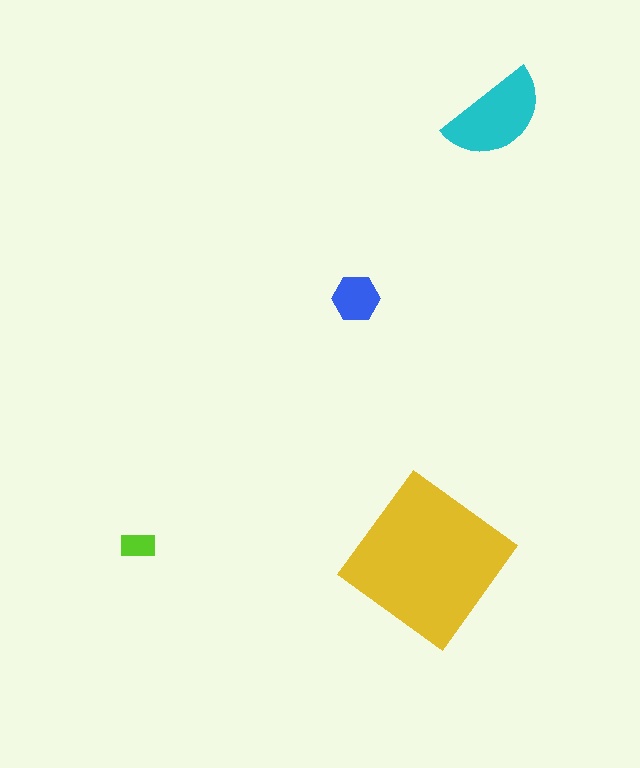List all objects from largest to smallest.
The yellow diamond, the cyan semicircle, the blue hexagon, the lime rectangle.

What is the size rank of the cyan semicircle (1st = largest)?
2nd.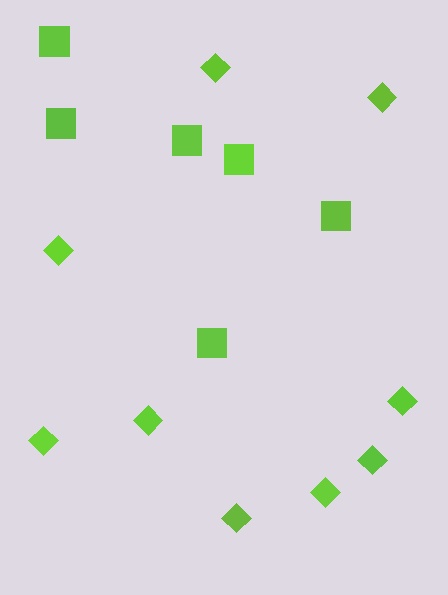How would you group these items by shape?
There are 2 groups: one group of diamonds (9) and one group of squares (6).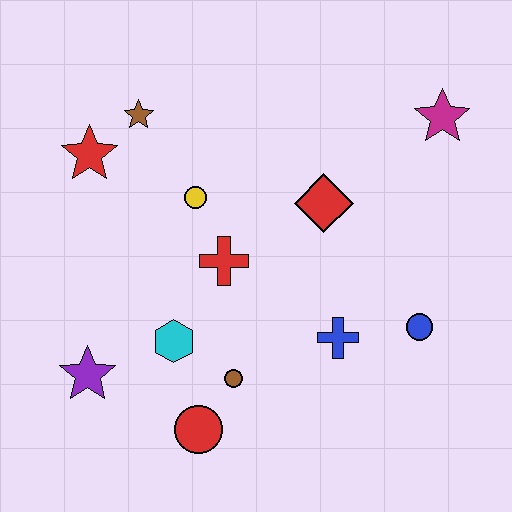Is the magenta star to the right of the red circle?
Yes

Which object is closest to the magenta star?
The red diamond is closest to the magenta star.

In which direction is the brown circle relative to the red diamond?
The brown circle is below the red diamond.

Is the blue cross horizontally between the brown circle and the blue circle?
Yes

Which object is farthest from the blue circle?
The red star is farthest from the blue circle.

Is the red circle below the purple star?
Yes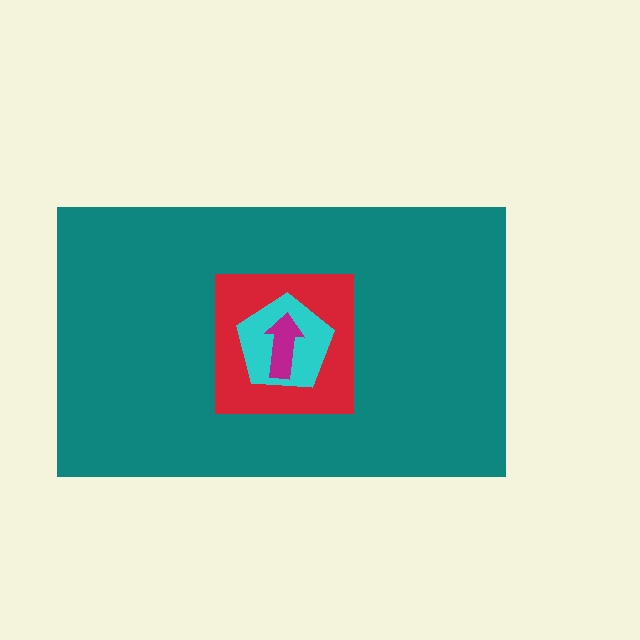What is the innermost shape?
The magenta arrow.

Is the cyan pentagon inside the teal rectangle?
Yes.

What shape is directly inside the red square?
The cyan pentagon.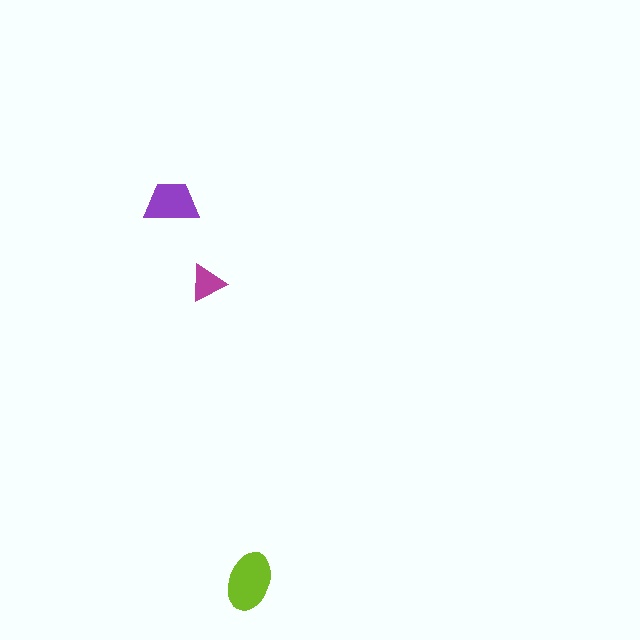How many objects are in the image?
There are 3 objects in the image.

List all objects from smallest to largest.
The magenta triangle, the purple trapezoid, the lime ellipse.